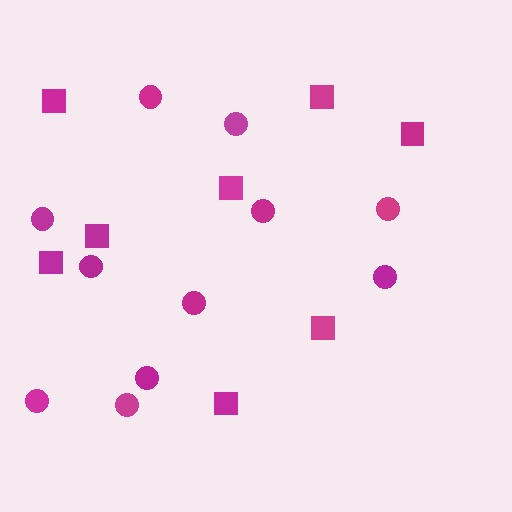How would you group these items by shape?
There are 2 groups: one group of circles (11) and one group of squares (8).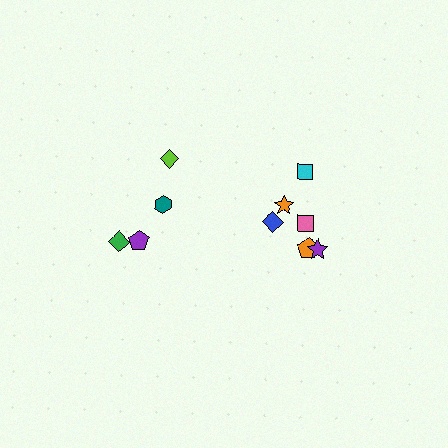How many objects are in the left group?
There are 4 objects.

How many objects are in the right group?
There are 6 objects.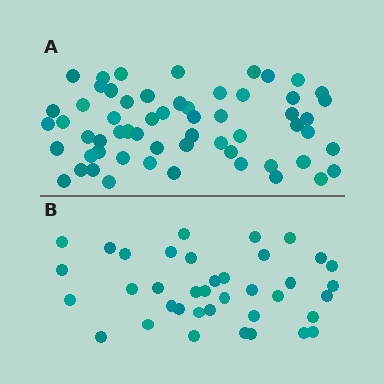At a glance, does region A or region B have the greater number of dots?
Region A (the top region) has more dots.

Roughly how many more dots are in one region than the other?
Region A has approximately 20 more dots than region B.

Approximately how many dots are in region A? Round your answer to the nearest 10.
About 60 dots. (The exact count is 59, which rounds to 60.)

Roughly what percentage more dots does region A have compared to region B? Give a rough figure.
About 55% more.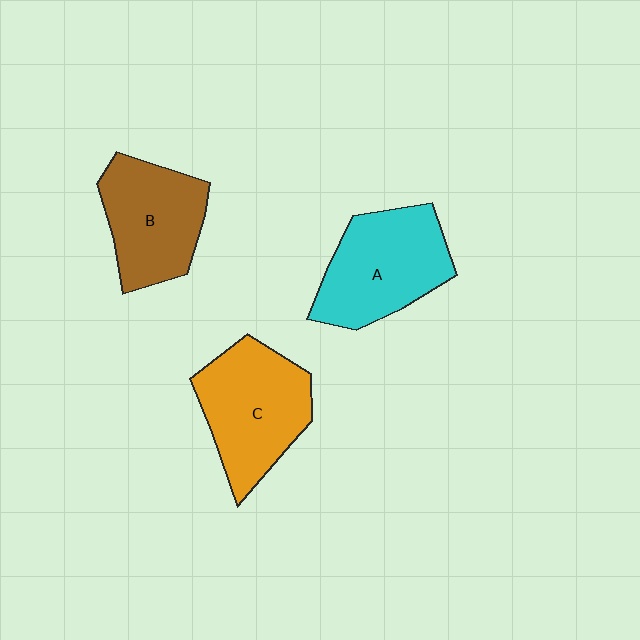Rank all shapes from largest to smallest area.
From largest to smallest: C (orange), A (cyan), B (brown).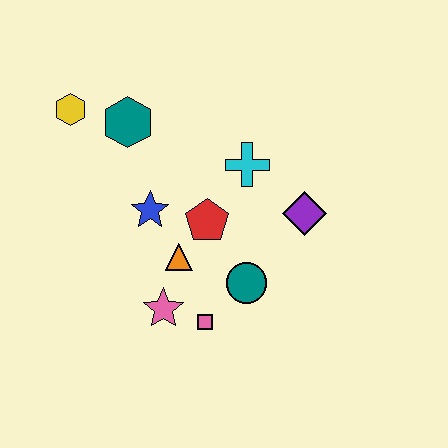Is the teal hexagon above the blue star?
Yes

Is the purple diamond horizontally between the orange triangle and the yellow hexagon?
No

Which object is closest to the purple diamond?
The cyan cross is closest to the purple diamond.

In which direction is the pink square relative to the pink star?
The pink square is to the right of the pink star.